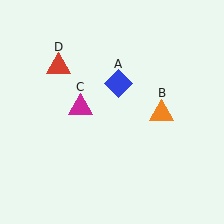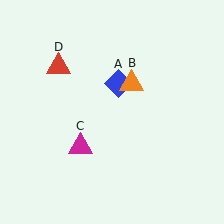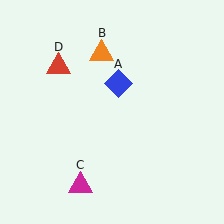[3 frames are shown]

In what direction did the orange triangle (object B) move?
The orange triangle (object B) moved up and to the left.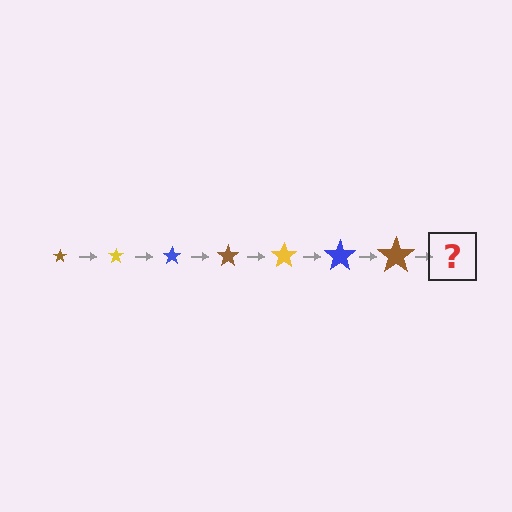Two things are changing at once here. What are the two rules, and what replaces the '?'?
The two rules are that the star grows larger each step and the color cycles through brown, yellow, and blue. The '?' should be a yellow star, larger than the previous one.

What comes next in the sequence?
The next element should be a yellow star, larger than the previous one.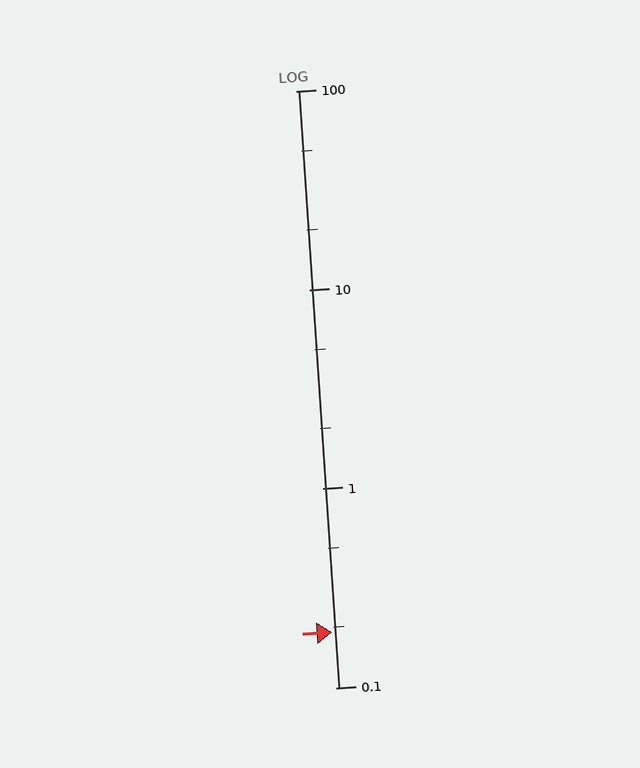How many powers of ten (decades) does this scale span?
The scale spans 3 decades, from 0.1 to 100.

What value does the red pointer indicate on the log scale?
The pointer indicates approximately 0.19.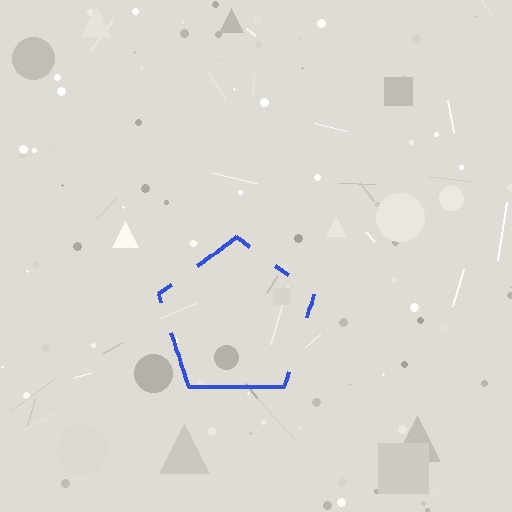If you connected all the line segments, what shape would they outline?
They would outline a pentagon.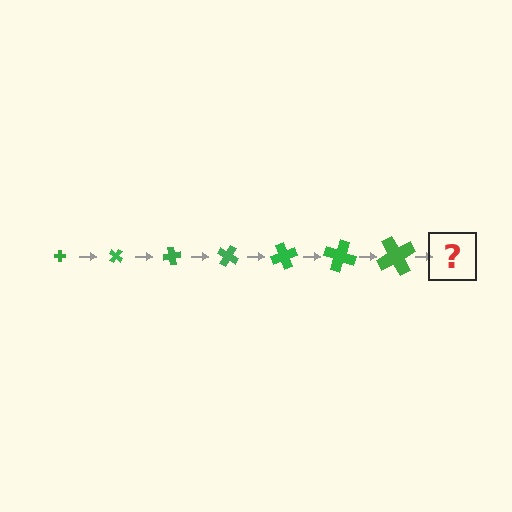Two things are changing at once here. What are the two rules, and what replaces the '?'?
The two rules are that the cross grows larger each step and it rotates 40 degrees each step. The '?' should be a cross, larger than the previous one and rotated 280 degrees from the start.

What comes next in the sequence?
The next element should be a cross, larger than the previous one and rotated 280 degrees from the start.